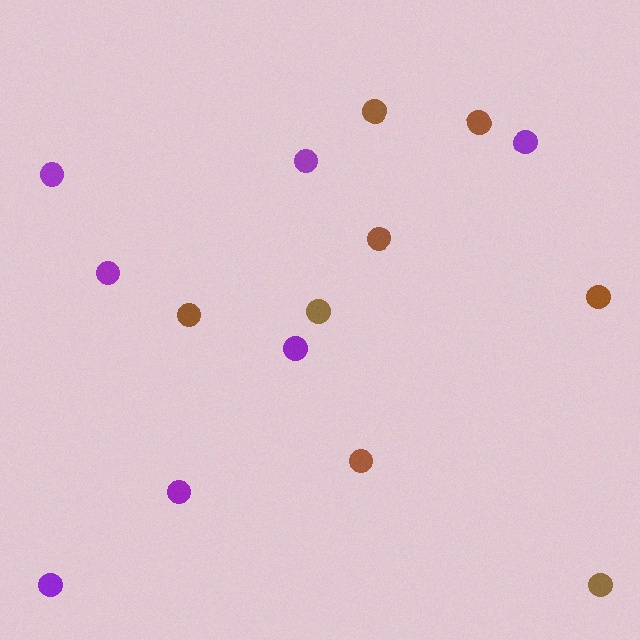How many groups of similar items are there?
There are 2 groups: one group of brown circles (8) and one group of purple circles (7).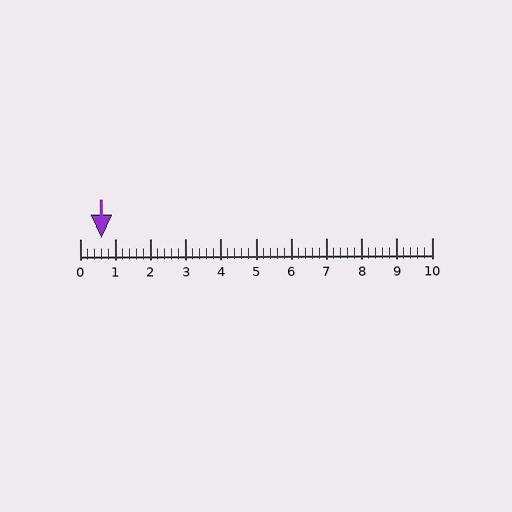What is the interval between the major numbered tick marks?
The major tick marks are spaced 1 units apart.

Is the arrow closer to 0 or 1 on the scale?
The arrow is closer to 1.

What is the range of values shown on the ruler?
The ruler shows values from 0 to 10.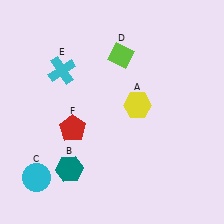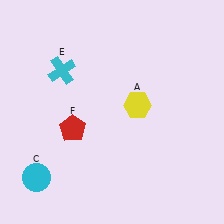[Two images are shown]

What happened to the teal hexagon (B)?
The teal hexagon (B) was removed in Image 2. It was in the bottom-left area of Image 1.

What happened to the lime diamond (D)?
The lime diamond (D) was removed in Image 2. It was in the top-right area of Image 1.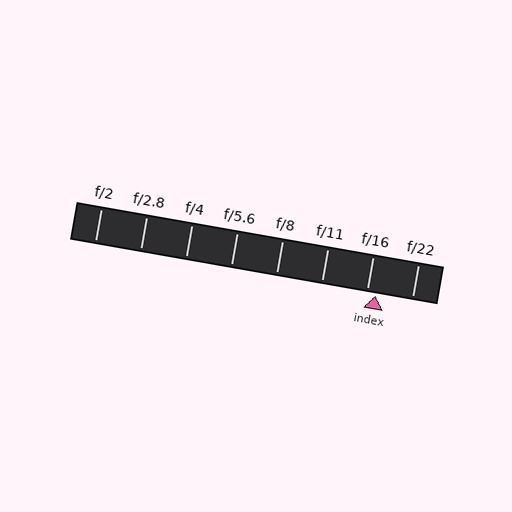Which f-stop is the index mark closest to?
The index mark is closest to f/16.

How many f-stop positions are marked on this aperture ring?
There are 8 f-stop positions marked.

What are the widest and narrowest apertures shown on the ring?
The widest aperture shown is f/2 and the narrowest is f/22.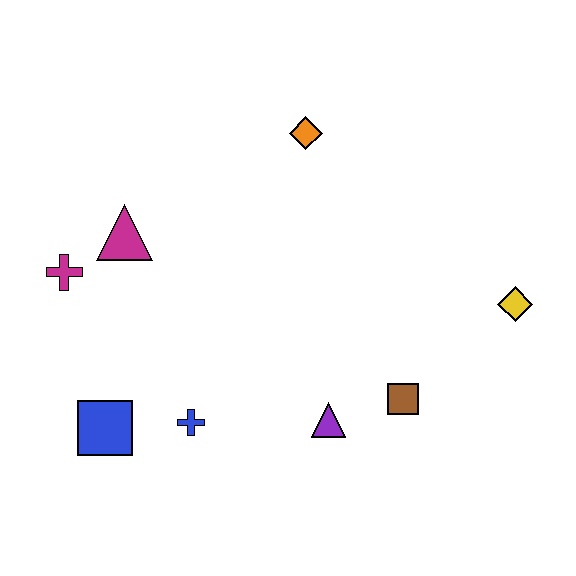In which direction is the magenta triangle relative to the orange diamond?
The magenta triangle is to the left of the orange diamond.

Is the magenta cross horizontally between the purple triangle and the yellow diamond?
No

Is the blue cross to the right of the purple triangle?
No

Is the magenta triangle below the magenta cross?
No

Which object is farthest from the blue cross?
The yellow diamond is farthest from the blue cross.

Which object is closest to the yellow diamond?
The brown square is closest to the yellow diamond.